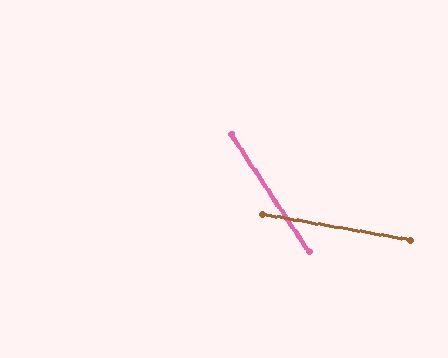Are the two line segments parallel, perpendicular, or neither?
Neither parallel nor perpendicular — they differ by about 47°.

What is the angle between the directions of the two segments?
Approximately 47 degrees.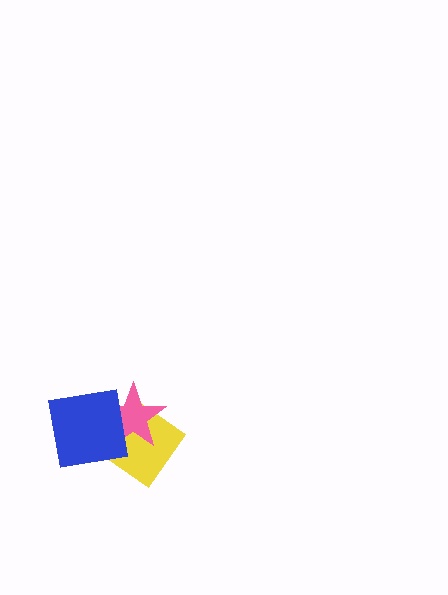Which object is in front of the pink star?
The blue square is in front of the pink star.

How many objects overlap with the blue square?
2 objects overlap with the blue square.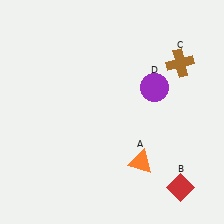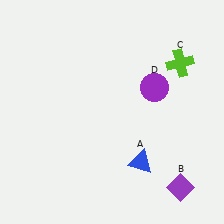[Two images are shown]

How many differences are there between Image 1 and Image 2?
There are 3 differences between the two images.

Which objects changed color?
A changed from orange to blue. B changed from red to purple. C changed from brown to lime.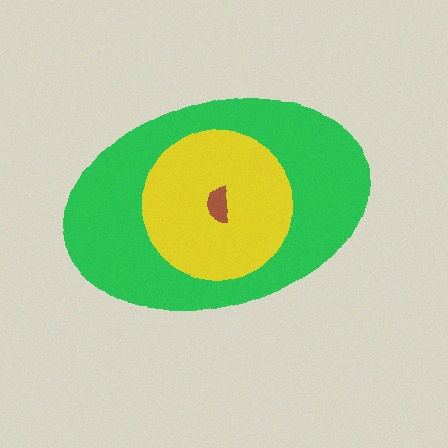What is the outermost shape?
The green ellipse.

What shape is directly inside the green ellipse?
The yellow circle.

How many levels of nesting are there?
3.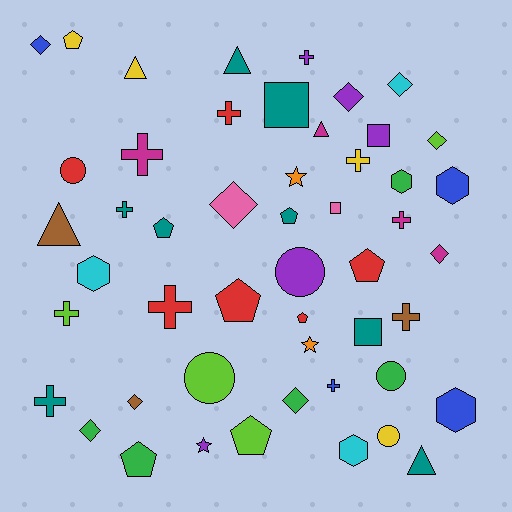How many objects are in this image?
There are 50 objects.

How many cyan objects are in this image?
There are 3 cyan objects.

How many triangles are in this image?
There are 5 triangles.